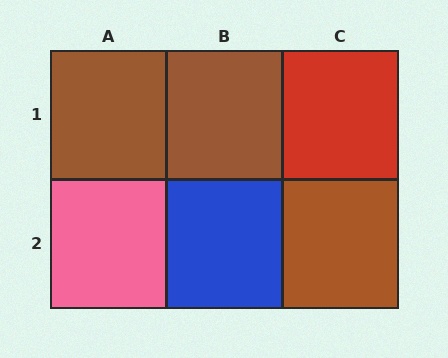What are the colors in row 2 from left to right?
Pink, blue, brown.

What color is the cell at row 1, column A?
Brown.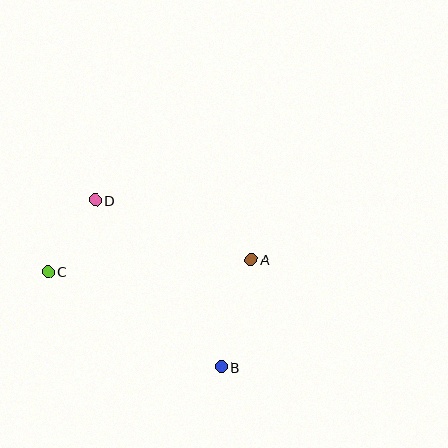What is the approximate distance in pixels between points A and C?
The distance between A and C is approximately 203 pixels.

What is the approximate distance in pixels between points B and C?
The distance between B and C is approximately 197 pixels.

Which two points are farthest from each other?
Points B and D are farthest from each other.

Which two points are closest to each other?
Points C and D are closest to each other.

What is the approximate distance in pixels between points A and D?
The distance between A and D is approximately 167 pixels.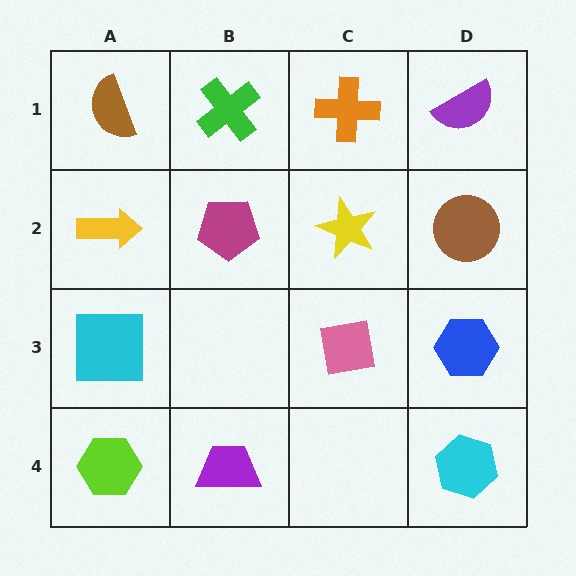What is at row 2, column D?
A brown circle.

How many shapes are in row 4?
3 shapes.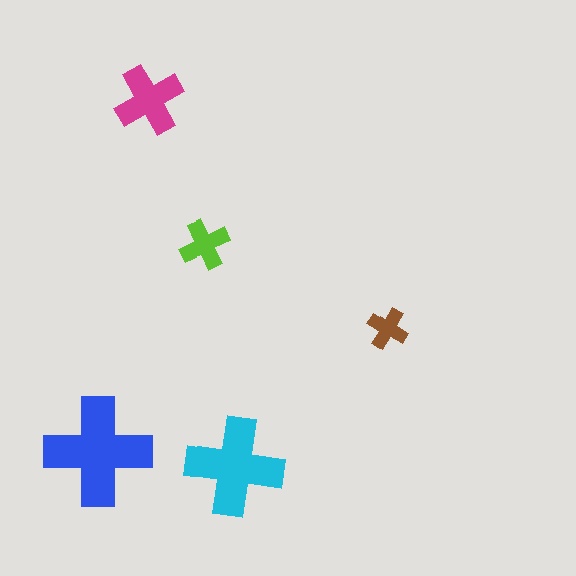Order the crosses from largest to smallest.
the blue one, the cyan one, the magenta one, the lime one, the brown one.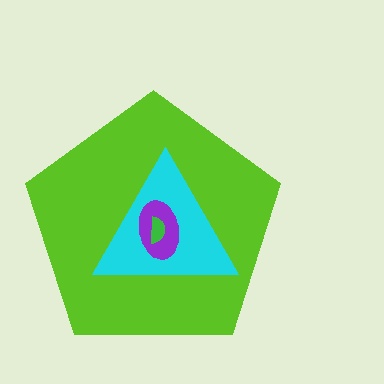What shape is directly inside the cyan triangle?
The purple ellipse.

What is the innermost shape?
The green semicircle.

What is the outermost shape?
The lime pentagon.